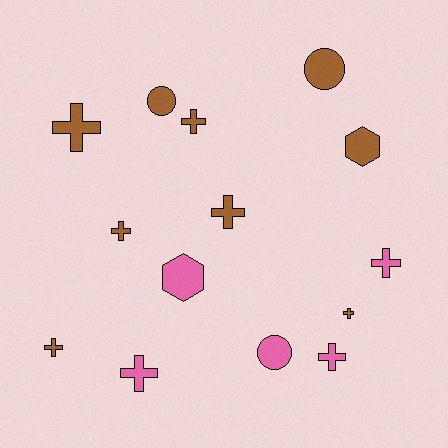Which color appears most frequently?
Brown, with 9 objects.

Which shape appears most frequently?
Cross, with 9 objects.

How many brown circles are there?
There are 2 brown circles.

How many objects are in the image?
There are 14 objects.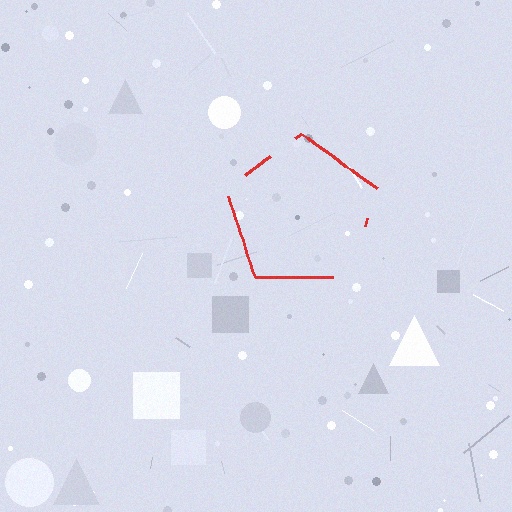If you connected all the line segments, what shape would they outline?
They would outline a pentagon.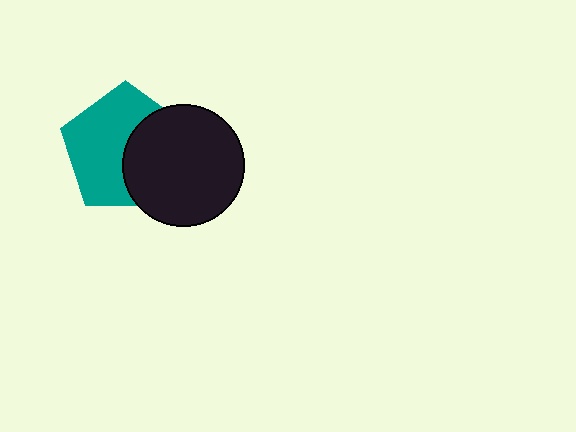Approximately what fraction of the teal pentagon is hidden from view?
Roughly 42% of the teal pentagon is hidden behind the black circle.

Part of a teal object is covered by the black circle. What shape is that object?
It is a pentagon.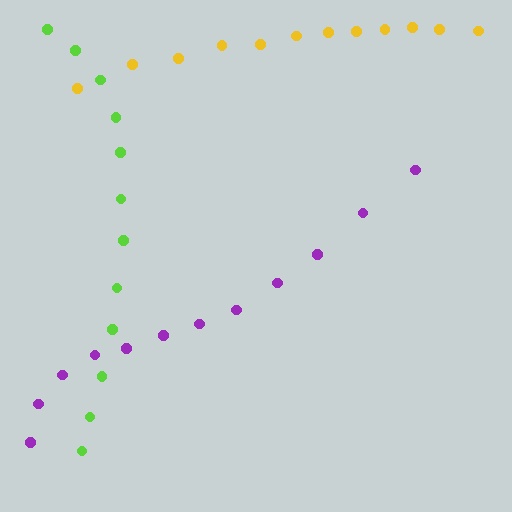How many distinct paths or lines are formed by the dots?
There are 3 distinct paths.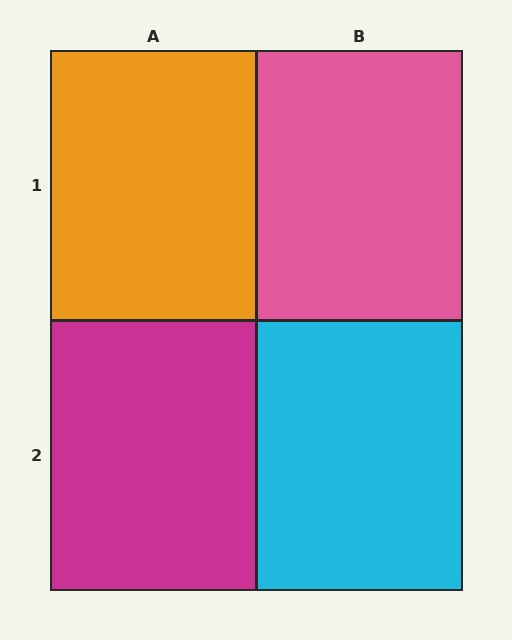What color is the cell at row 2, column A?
Magenta.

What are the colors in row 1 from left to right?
Orange, pink.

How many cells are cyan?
1 cell is cyan.